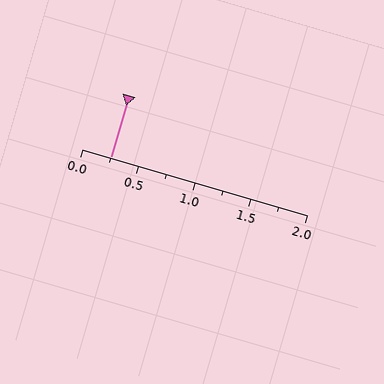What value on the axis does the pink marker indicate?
The marker indicates approximately 0.25.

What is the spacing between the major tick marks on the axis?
The major ticks are spaced 0.5 apart.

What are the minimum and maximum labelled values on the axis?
The axis runs from 0.0 to 2.0.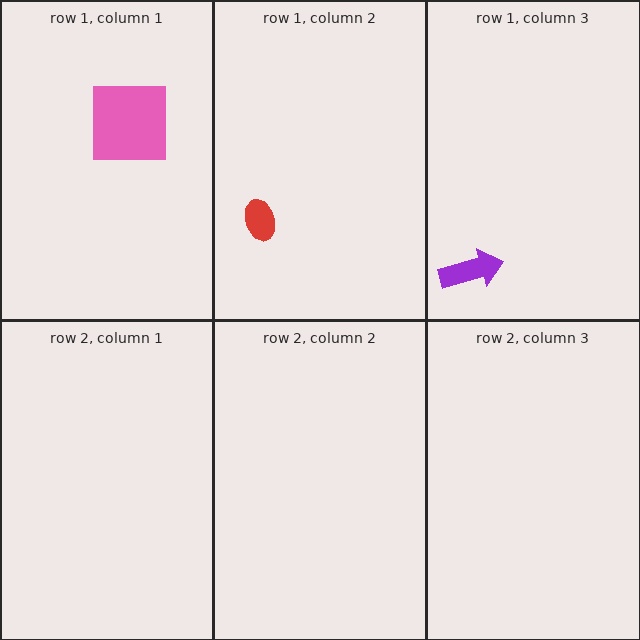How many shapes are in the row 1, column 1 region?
1.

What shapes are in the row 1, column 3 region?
The purple arrow.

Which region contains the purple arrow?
The row 1, column 3 region.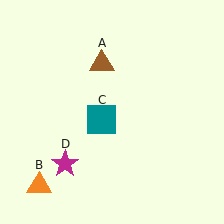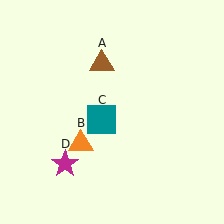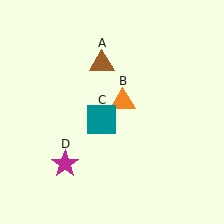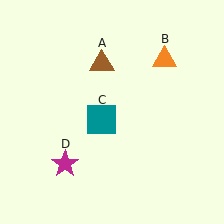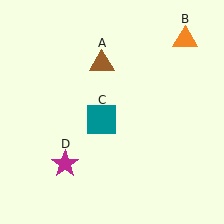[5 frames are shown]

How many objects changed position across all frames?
1 object changed position: orange triangle (object B).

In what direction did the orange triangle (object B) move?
The orange triangle (object B) moved up and to the right.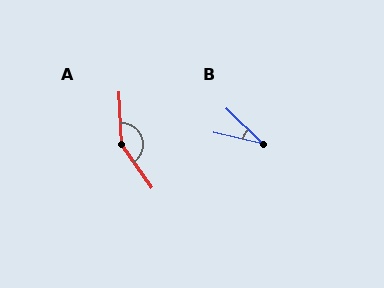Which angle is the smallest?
B, at approximately 31 degrees.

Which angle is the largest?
A, at approximately 147 degrees.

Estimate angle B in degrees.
Approximately 31 degrees.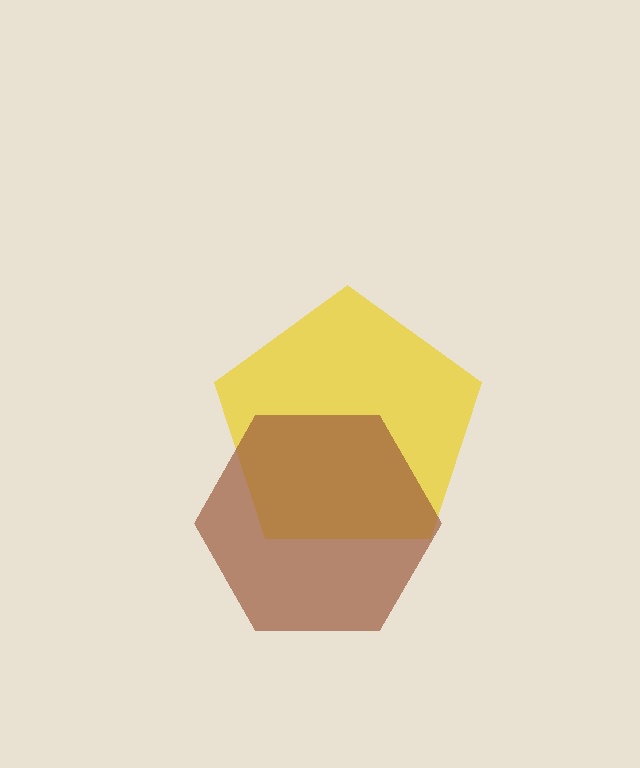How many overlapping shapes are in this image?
There are 2 overlapping shapes in the image.